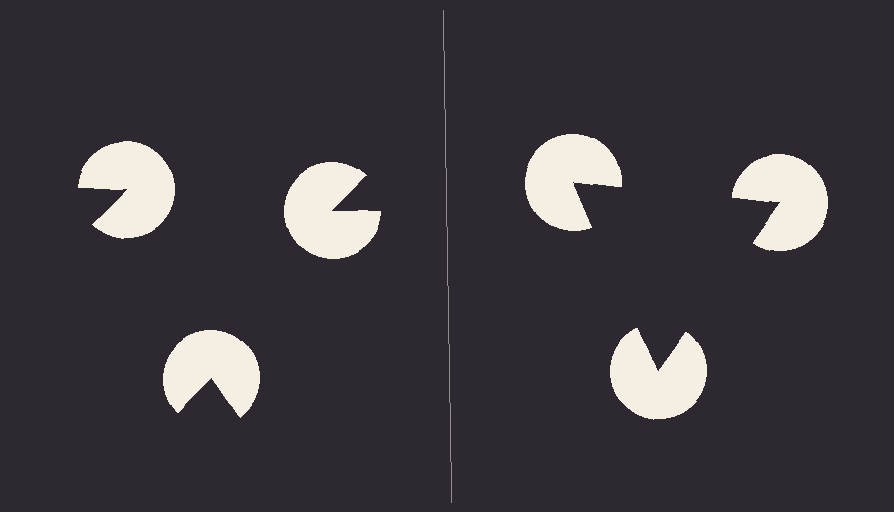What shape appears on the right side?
An illusory triangle.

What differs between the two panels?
The pac-man discs are positioned identically on both sides; only the wedge orientations differ. On the right they align to a triangle; on the left they are misaligned.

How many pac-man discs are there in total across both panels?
6 — 3 on each side.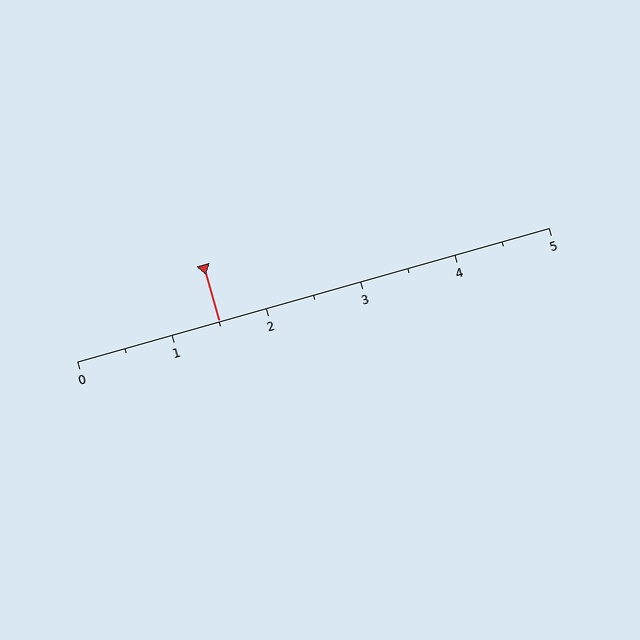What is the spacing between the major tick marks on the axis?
The major ticks are spaced 1 apart.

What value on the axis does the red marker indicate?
The marker indicates approximately 1.5.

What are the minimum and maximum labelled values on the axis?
The axis runs from 0 to 5.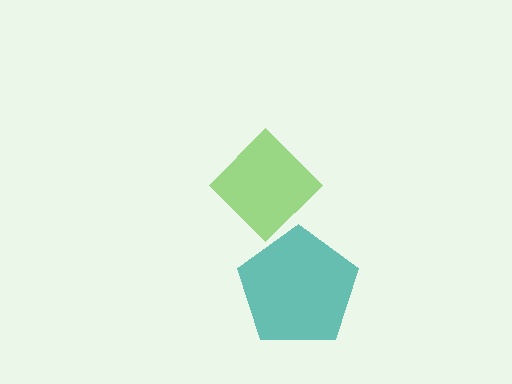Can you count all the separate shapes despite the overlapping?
Yes, there are 2 separate shapes.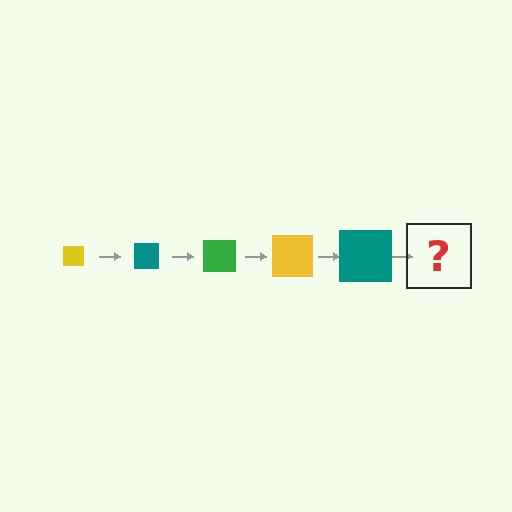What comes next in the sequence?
The next element should be a green square, larger than the previous one.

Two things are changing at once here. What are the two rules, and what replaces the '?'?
The two rules are that the square grows larger each step and the color cycles through yellow, teal, and green. The '?' should be a green square, larger than the previous one.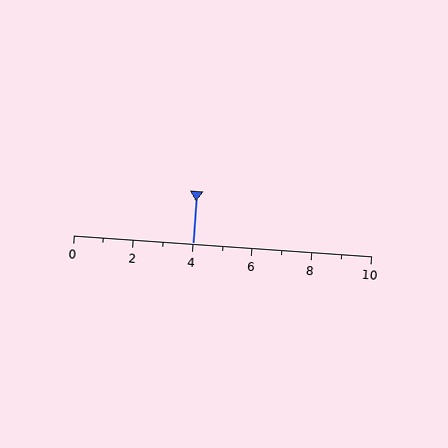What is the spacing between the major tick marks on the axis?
The major ticks are spaced 2 apart.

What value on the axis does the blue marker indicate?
The marker indicates approximately 4.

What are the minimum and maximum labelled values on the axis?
The axis runs from 0 to 10.